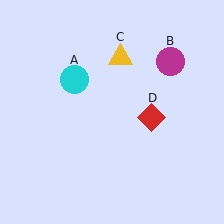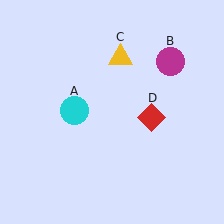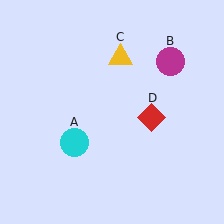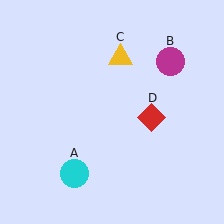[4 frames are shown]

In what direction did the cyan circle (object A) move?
The cyan circle (object A) moved down.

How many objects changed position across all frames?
1 object changed position: cyan circle (object A).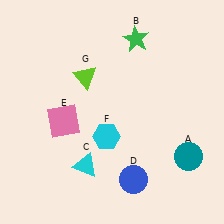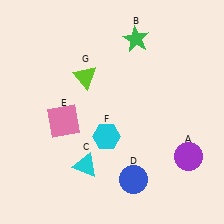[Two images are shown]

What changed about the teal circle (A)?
In Image 1, A is teal. In Image 2, it changed to purple.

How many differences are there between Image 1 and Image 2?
There is 1 difference between the two images.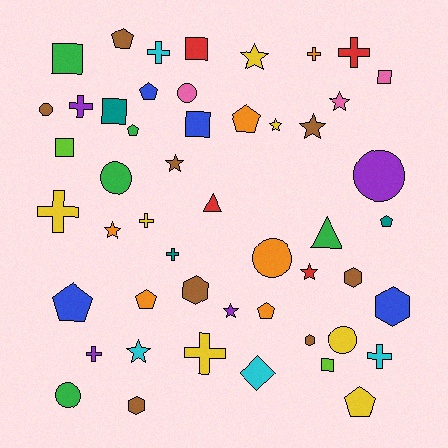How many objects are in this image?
There are 50 objects.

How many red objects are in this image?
There are 4 red objects.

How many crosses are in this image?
There are 10 crosses.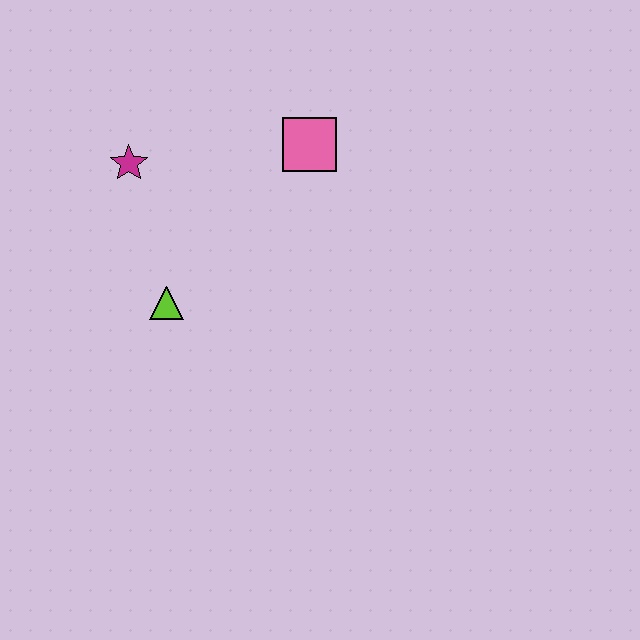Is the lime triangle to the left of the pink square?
Yes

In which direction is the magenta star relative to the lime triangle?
The magenta star is above the lime triangle.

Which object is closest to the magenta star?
The lime triangle is closest to the magenta star.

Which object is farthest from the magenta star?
The pink square is farthest from the magenta star.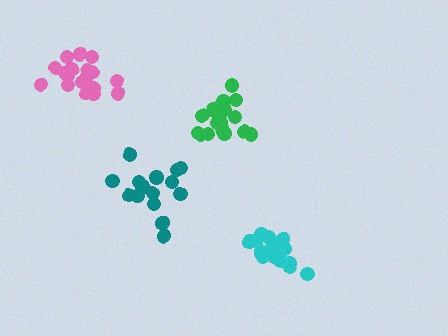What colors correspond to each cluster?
The clusters are colored: cyan, teal, green, pink.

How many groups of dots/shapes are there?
There are 4 groups.